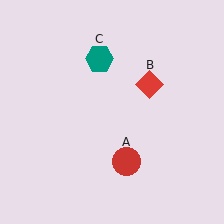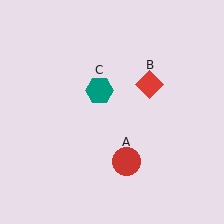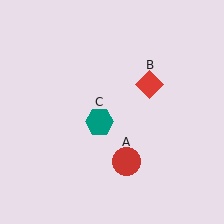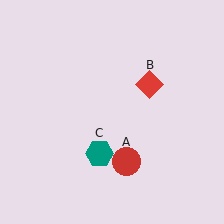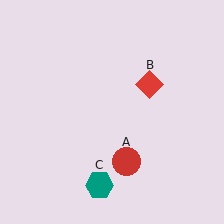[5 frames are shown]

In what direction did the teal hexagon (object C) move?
The teal hexagon (object C) moved down.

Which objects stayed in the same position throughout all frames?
Red circle (object A) and red diamond (object B) remained stationary.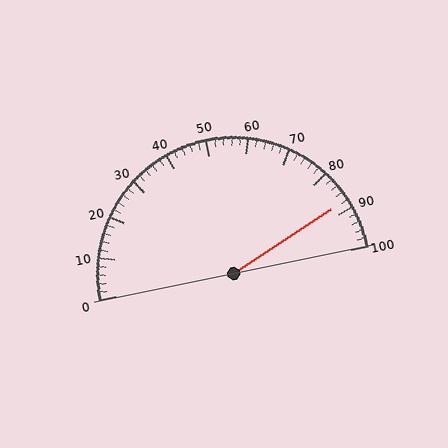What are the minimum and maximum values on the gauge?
The gauge ranges from 0 to 100.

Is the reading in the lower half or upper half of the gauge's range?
The reading is in the upper half of the range (0 to 100).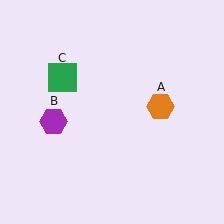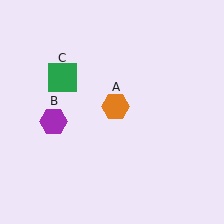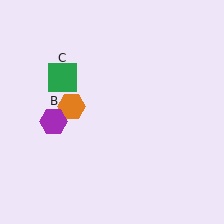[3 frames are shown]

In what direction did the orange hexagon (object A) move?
The orange hexagon (object A) moved left.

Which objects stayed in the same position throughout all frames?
Purple hexagon (object B) and green square (object C) remained stationary.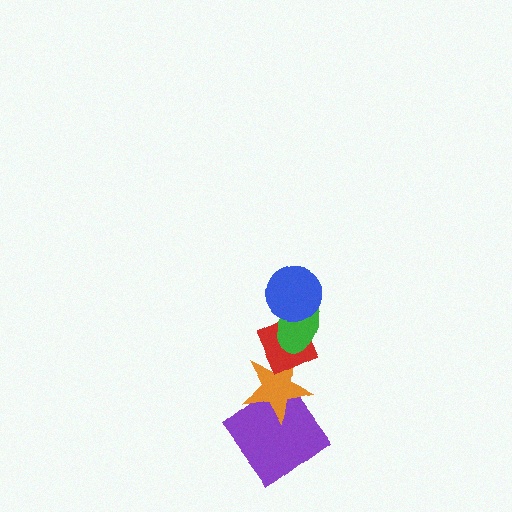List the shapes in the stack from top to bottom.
From top to bottom: the blue circle, the green ellipse, the red diamond, the orange star, the purple diamond.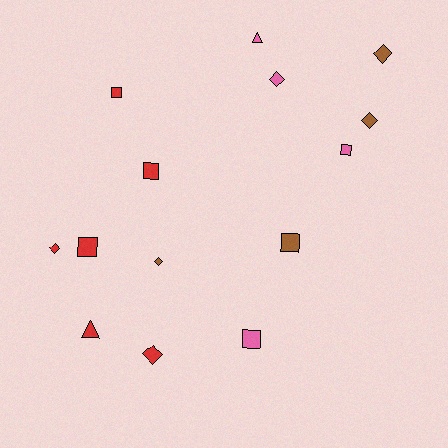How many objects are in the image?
There are 14 objects.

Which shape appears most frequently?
Square, with 6 objects.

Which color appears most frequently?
Red, with 6 objects.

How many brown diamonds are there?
There are 3 brown diamonds.